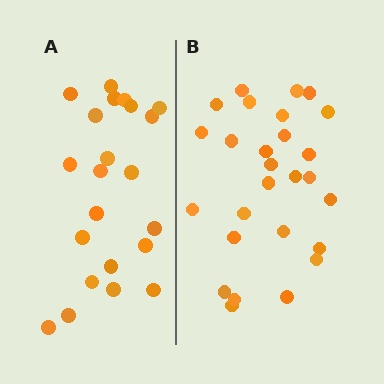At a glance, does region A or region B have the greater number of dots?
Region B (the right region) has more dots.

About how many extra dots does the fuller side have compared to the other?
Region B has about 5 more dots than region A.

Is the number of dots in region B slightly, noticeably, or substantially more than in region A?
Region B has only slightly more — the two regions are fairly close. The ratio is roughly 1.2 to 1.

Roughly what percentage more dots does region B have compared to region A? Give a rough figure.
About 25% more.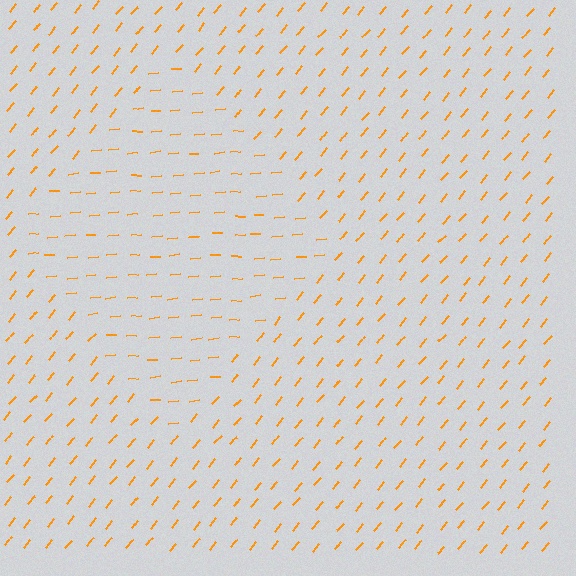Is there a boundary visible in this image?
Yes, there is a texture boundary formed by a change in line orientation.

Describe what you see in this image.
The image is filled with small orange line segments. A diamond region in the image has lines oriented differently from the surrounding lines, creating a visible texture boundary.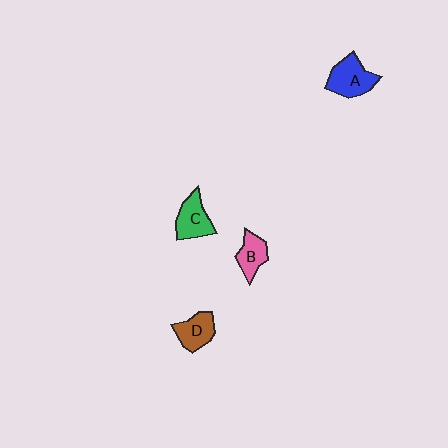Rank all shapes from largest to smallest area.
From largest to smallest: A (blue), C (green), D (brown), B (pink).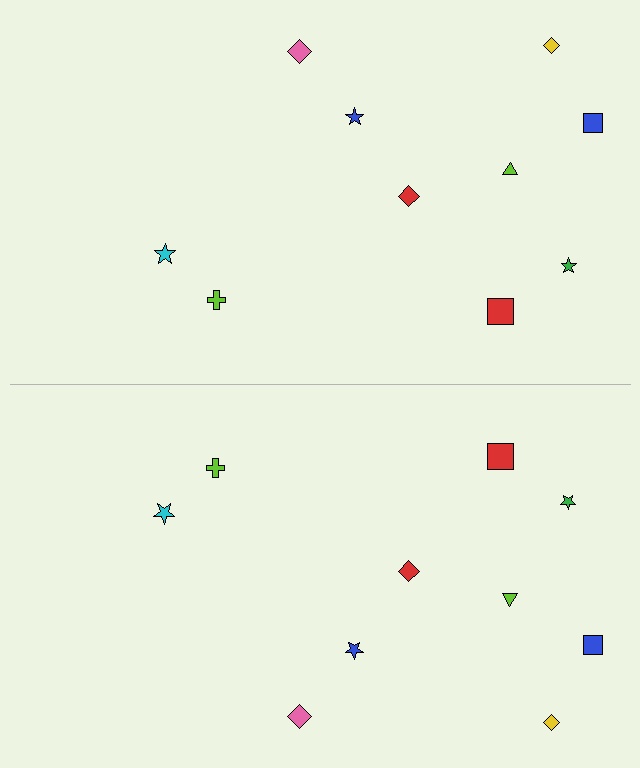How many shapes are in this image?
There are 20 shapes in this image.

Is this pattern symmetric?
Yes, this pattern has bilateral (reflection) symmetry.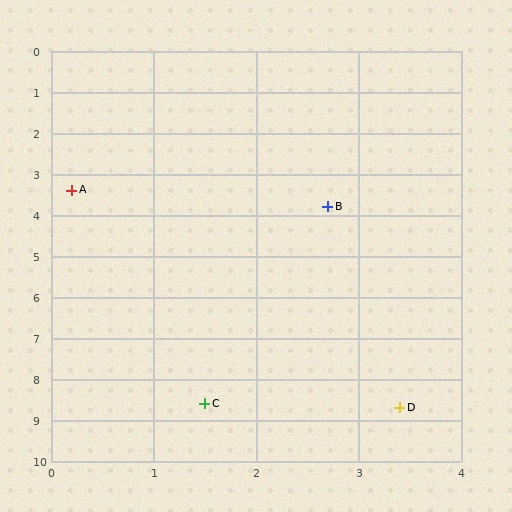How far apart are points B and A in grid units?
Points B and A are about 2.5 grid units apart.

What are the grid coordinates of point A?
Point A is at approximately (0.2, 3.4).